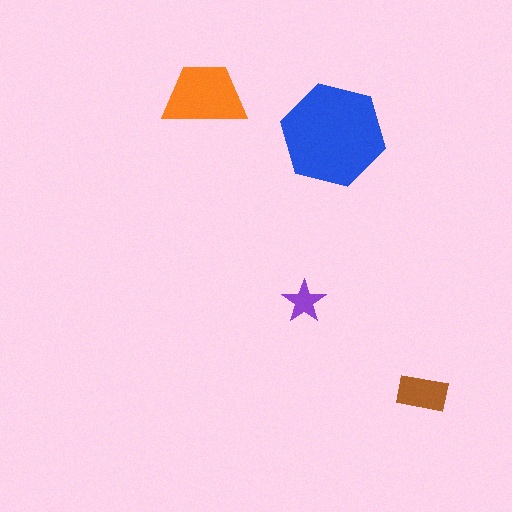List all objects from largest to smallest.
The blue hexagon, the orange trapezoid, the brown rectangle, the purple star.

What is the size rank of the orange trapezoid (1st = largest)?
2nd.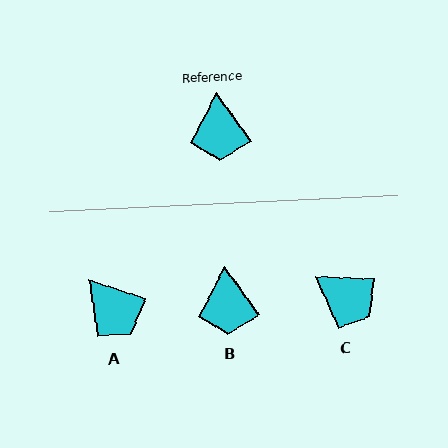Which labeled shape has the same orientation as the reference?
B.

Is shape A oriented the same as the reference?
No, it is off by about 36 degrees.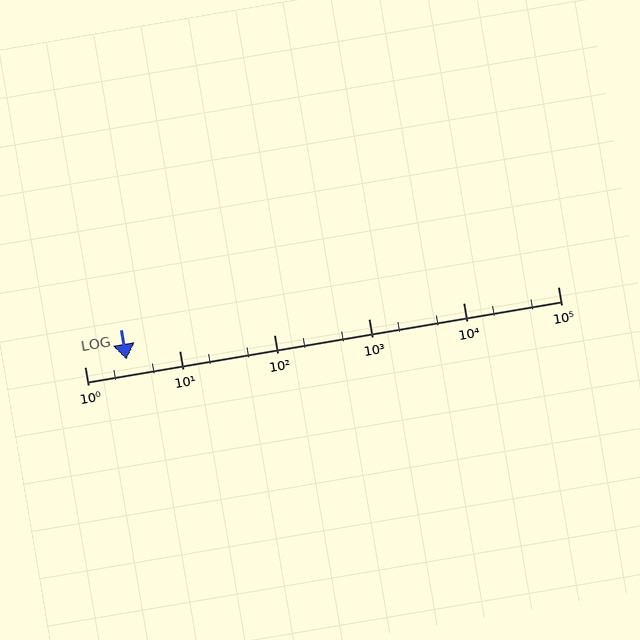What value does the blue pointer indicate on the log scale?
The pointer indicates approximately 2.8.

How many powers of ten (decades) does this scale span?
The scale spans 5 decades, from 1 to 100000.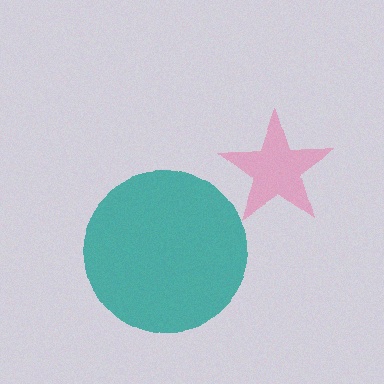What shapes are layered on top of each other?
The layered shapes are: a pink star, a teal circle.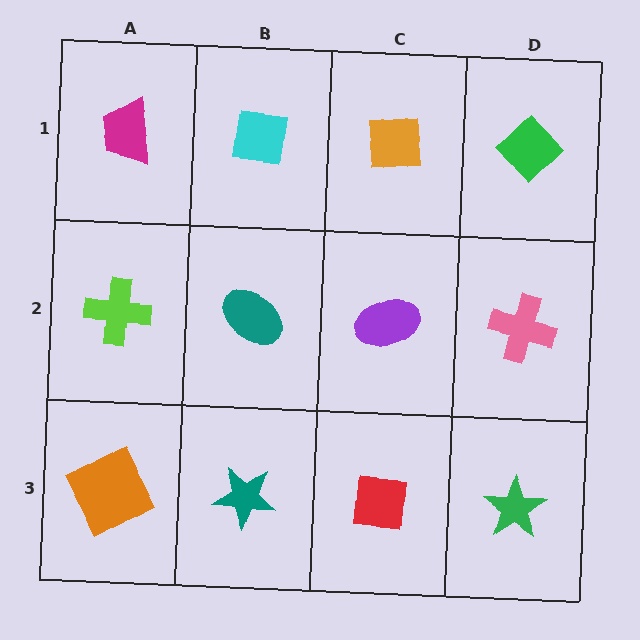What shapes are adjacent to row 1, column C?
A purple ellipse (row 2, column C), a cyan square (row 1, column B), a green diamond (row 1, column D).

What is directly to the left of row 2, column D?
A purple ellipse.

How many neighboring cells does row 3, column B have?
3.